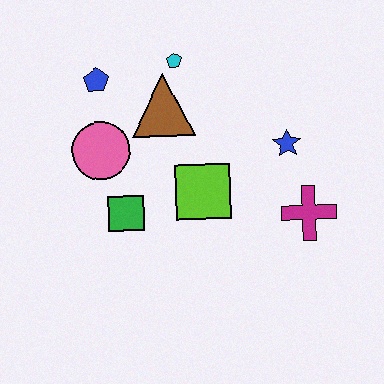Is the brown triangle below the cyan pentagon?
Yes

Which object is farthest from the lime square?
The blue pentagon is farthest from the lime square.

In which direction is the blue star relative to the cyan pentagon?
The blue star is to the right of the cyan pentagon.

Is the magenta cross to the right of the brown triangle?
Yes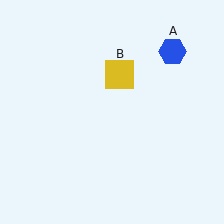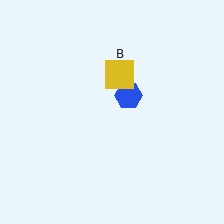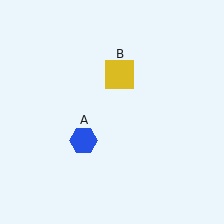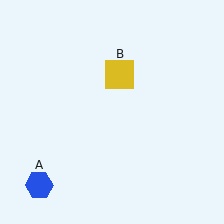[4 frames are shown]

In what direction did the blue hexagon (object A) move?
The blue hexagon (object A) moved down and to the left.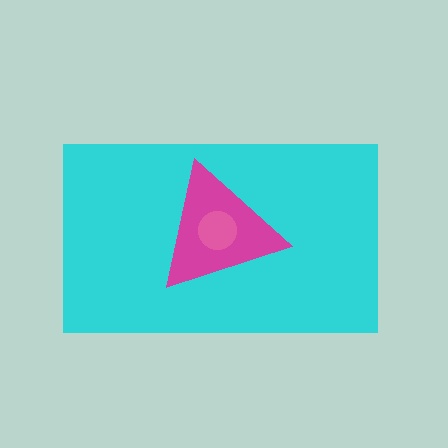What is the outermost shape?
The cyan rectangle.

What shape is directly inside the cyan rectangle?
The magenta triangle.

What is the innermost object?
The pink circle.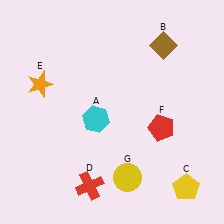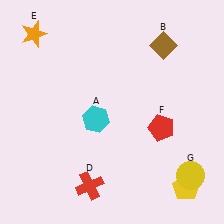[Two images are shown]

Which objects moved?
The objects that moved are: the orange star (E), the yellow circle (G).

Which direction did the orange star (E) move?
The orange star (E) moved up.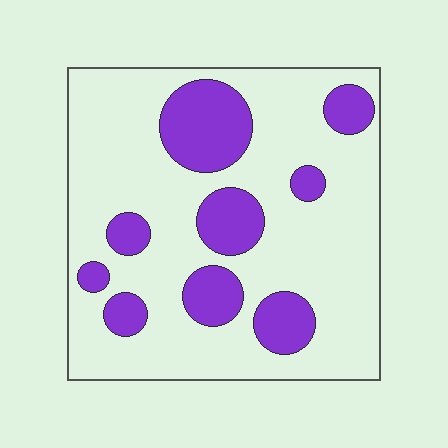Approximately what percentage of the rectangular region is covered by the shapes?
Approximately 25%.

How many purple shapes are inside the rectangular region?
9.